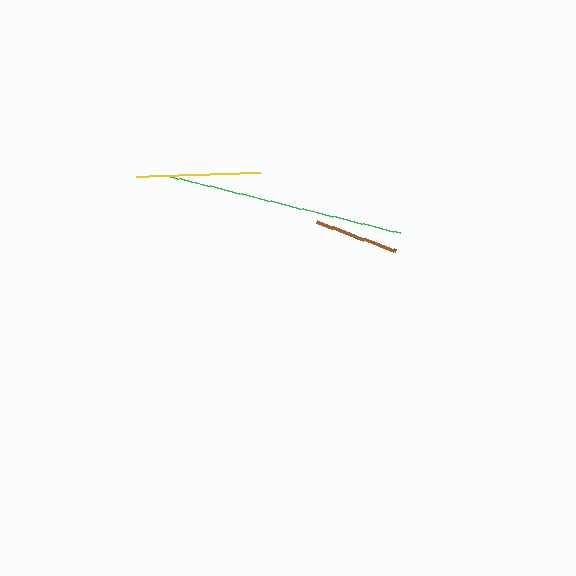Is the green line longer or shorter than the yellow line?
The green line is longer than the yellow line.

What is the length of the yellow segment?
The yellow segment is approximately 125 pixels long.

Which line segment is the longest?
The green line is the longest at approximately 237 pixels.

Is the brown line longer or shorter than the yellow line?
The yellow line is longer than the brown line.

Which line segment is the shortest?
The brown line is the shortest at approximately 84 pixels.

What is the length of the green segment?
The green segment is approximately 237 pixels long.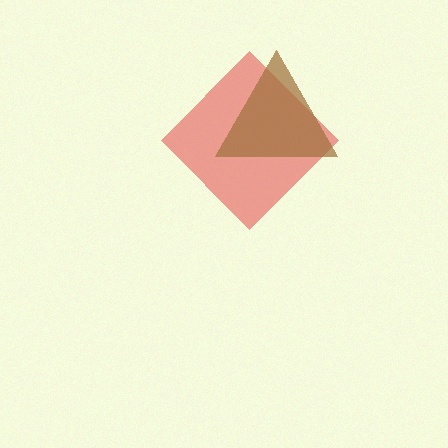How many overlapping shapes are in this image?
There are 2 overlapping shapes in the image.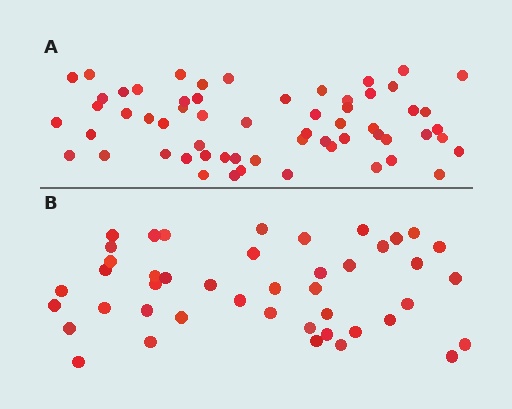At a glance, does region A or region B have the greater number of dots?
Region A (the top region) has more dots.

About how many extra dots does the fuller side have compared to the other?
Region A has approximately 15 more dots than region B.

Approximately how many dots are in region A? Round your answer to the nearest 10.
About 60 dots.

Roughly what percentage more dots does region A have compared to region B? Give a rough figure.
About 35% more.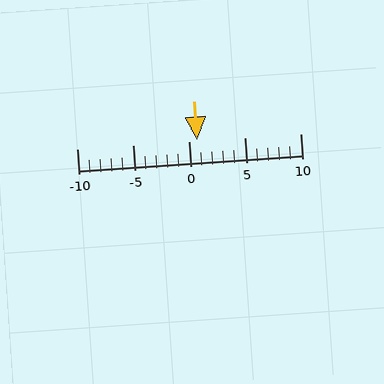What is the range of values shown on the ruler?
The ruler shows values from -10 to 10.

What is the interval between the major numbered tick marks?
The major tick marks are spaced 5 units apart.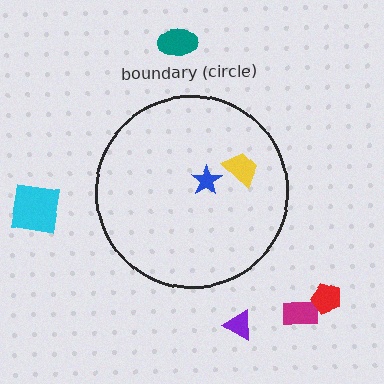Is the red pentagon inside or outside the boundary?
Outside.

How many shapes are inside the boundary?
2 inside, 5 outside.